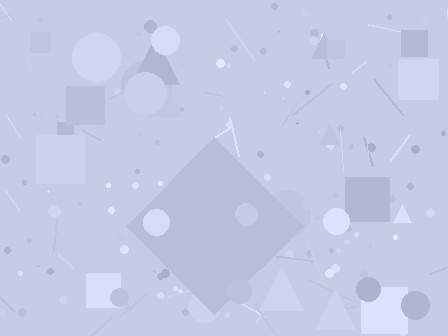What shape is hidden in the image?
A diamond is hidden in the image.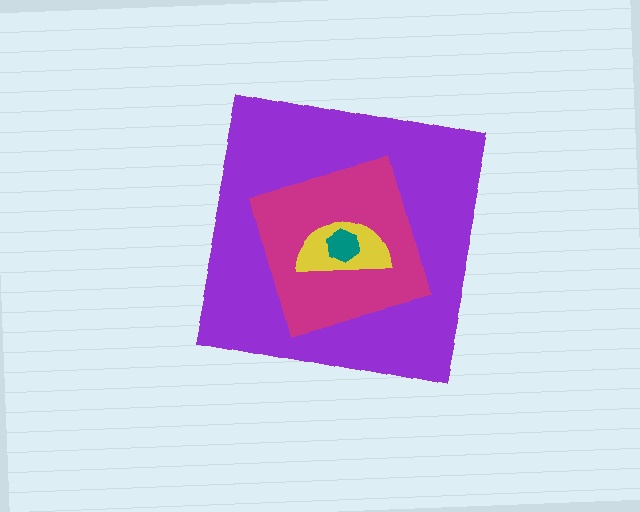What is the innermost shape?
The teal hexagon.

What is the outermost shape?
The purple square.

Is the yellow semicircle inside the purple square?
Yes.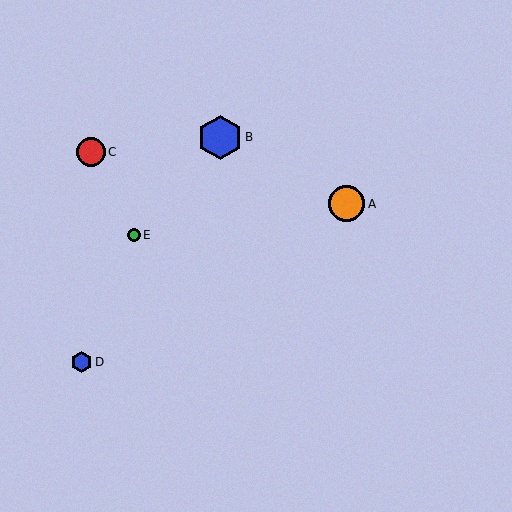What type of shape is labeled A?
Shape A is an orange circle.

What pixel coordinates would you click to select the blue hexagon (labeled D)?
Click at (81, 362) to select the blue hexagon D.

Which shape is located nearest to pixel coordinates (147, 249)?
The green circle (labeled E) at (134, 235) is nearest to that location.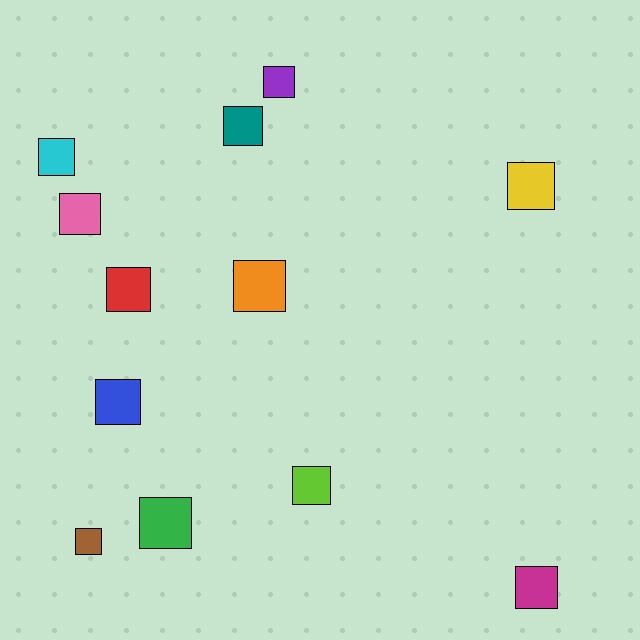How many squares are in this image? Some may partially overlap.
There are 12 squares.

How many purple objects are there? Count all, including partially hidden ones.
There is 1 purple object.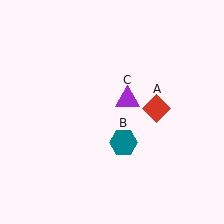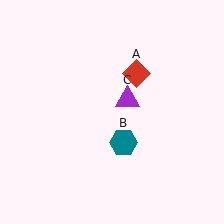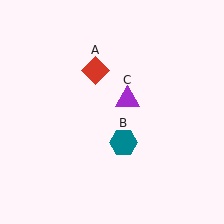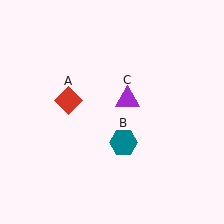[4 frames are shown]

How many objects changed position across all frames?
1 object changed position: red diamond (object A).